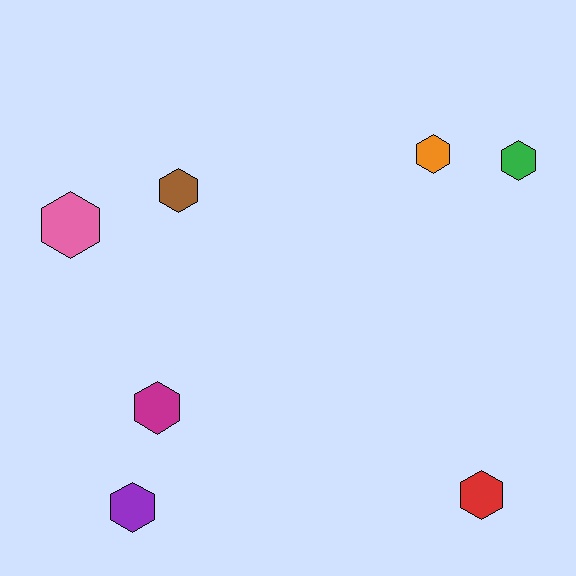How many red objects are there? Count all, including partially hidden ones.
There is 1 red object.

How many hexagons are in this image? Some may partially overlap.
There are 7 hexagons.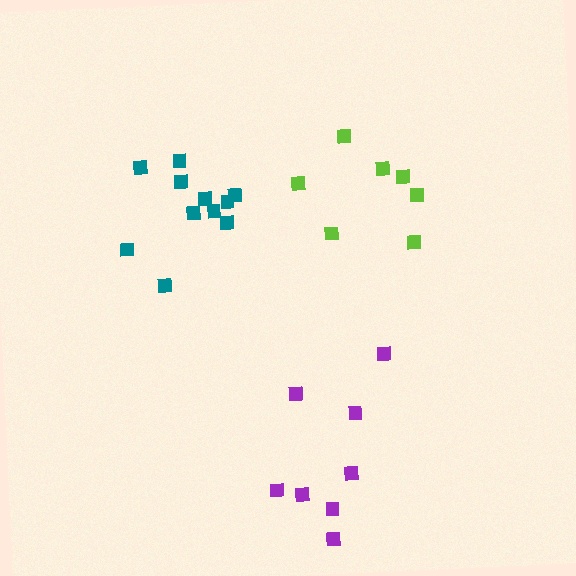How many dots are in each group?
Group 1: 11 dots, Group 2: 7 dots, Group 3: 8 dots (26 total).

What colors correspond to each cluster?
The clusters are colored: teal, lime, purple.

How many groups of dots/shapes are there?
There are 3 groups.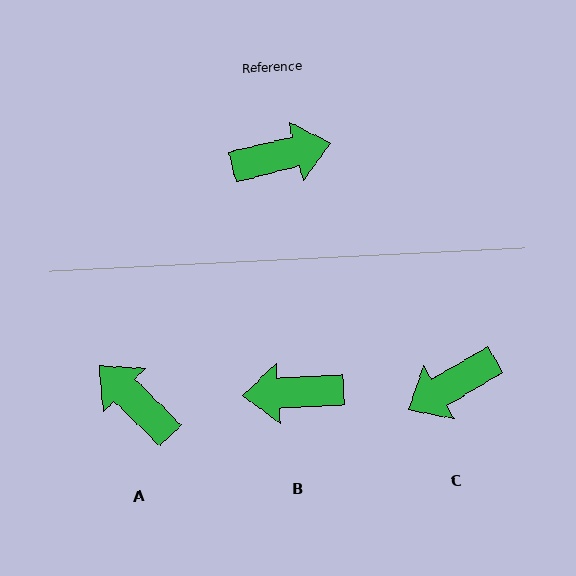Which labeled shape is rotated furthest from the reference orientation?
B, about 169 degrees away.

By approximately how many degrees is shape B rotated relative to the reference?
Approximately 169 degrees counter-clockwise.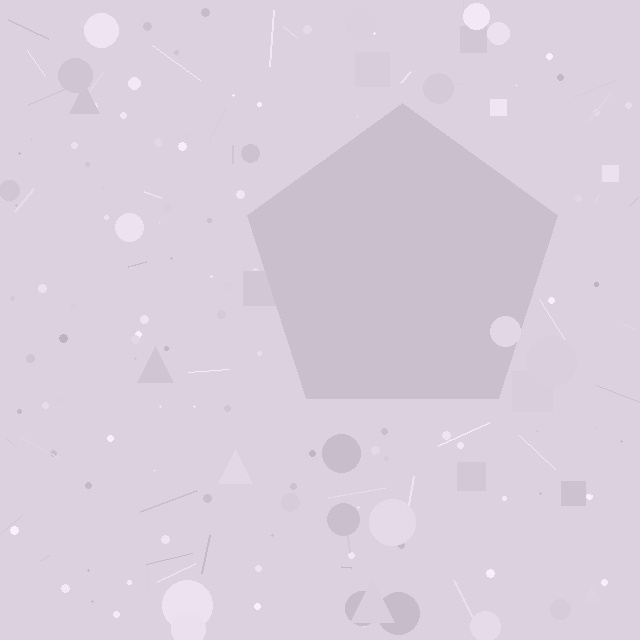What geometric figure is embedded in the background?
A pentagon is embedded in the background.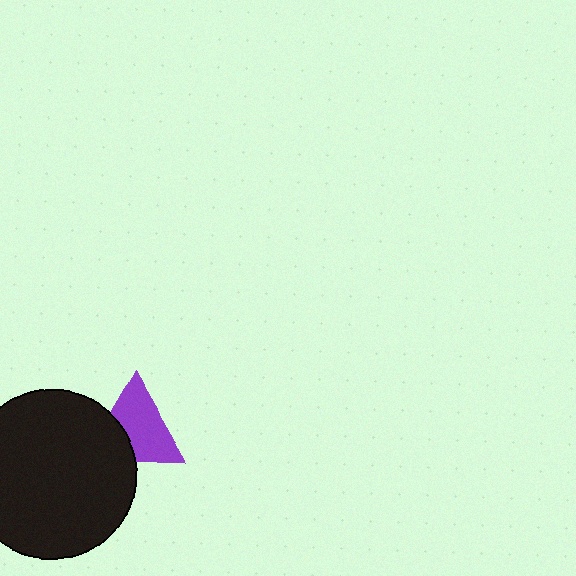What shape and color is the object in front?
The object in front is a black circle.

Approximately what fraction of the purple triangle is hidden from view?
Roughly 32% of the purple triangle is hidden behind the black circle.